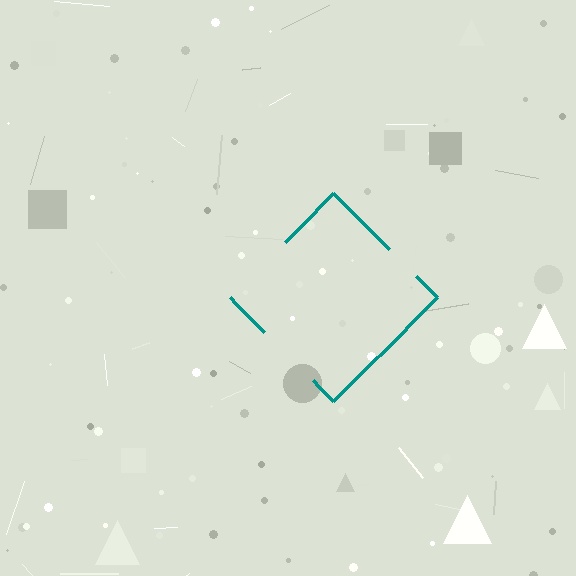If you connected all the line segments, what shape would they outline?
They would outline a diamond.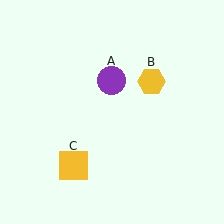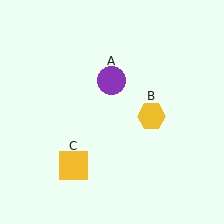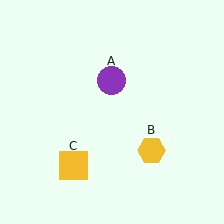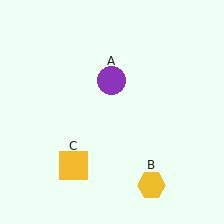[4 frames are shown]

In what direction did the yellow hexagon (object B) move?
The yellow hexagon (object B) moved down.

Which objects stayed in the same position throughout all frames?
Purple circle (object A) and yellow square (object C) remained stationary.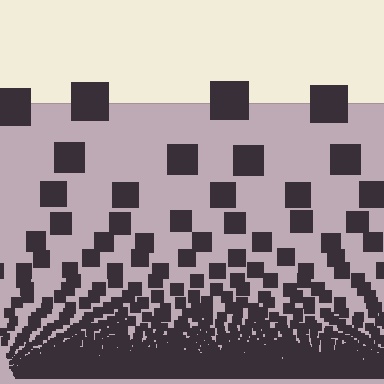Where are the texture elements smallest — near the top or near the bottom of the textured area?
Near the bottom.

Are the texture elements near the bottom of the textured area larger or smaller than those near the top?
Smaller. The gradient is inverted — elements near the bottom are smaller and denser.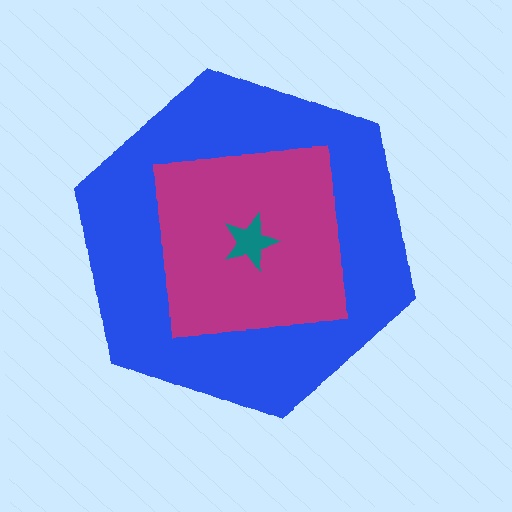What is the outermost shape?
The blue hexagon.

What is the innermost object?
The teal star.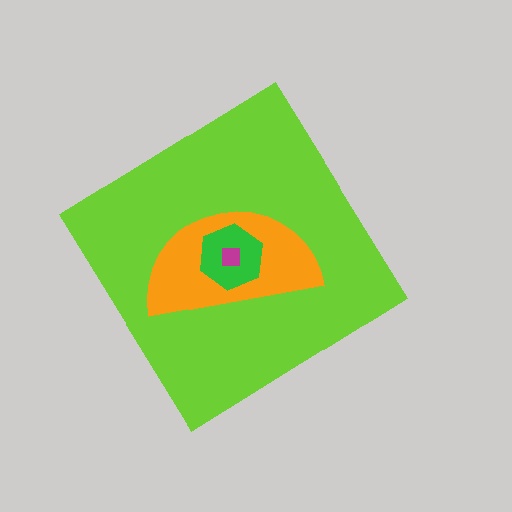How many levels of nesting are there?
4.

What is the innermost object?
The magenta square.